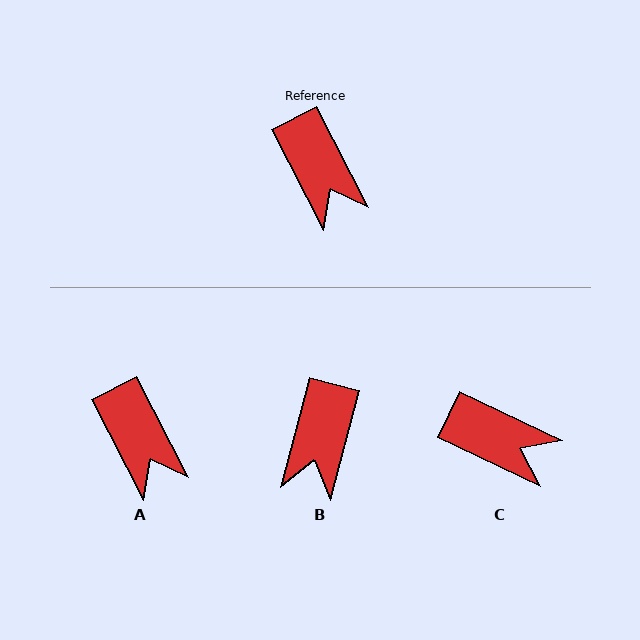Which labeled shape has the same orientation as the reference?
A.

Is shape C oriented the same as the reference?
No, it is off by about 38 degrees.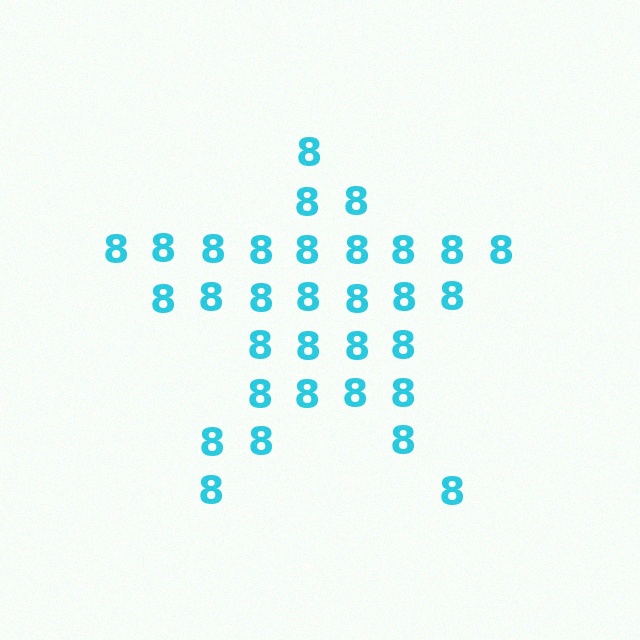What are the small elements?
The small elements are digit 8's.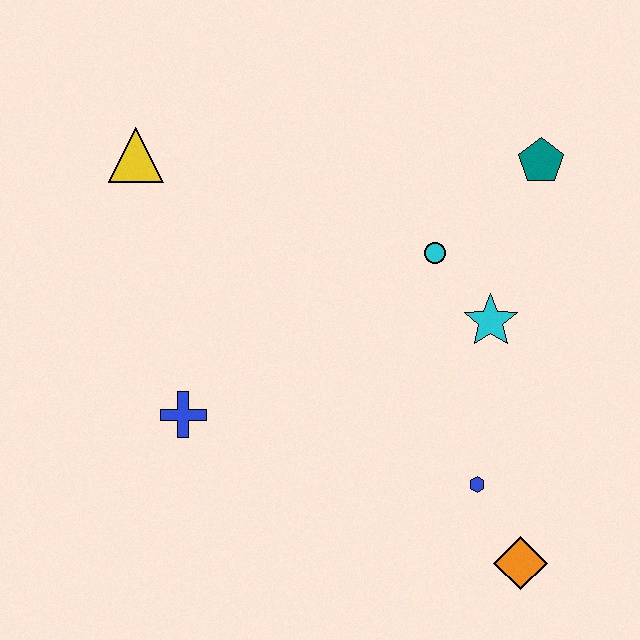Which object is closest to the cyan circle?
The cyan star is closest to the cyan circle.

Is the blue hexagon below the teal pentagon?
Yes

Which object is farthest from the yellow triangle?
The orange diamond is farthest from the yellow triangle.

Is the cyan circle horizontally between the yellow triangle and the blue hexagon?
Yes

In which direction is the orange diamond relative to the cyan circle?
The orange diamond is below the cyan circle.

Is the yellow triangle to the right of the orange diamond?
No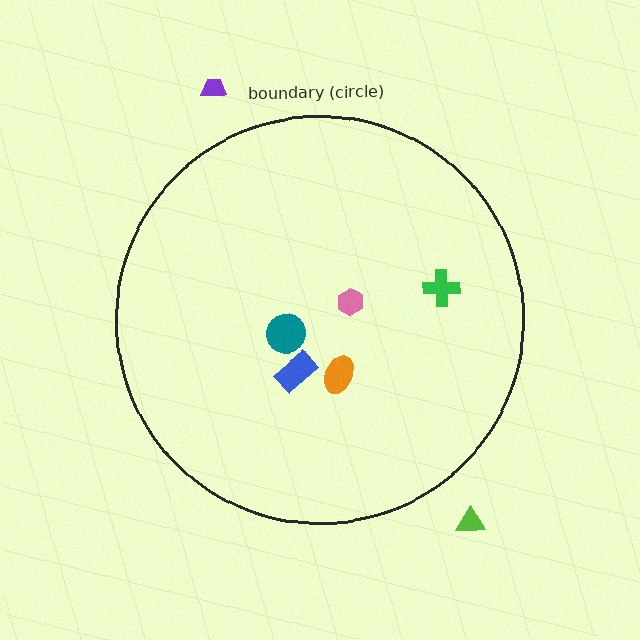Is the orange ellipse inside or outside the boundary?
Inside.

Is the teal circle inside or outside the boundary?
Inside.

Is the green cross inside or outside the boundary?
Inside.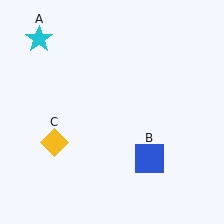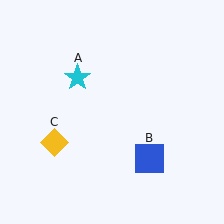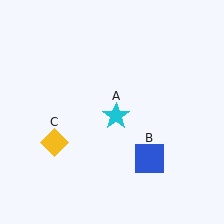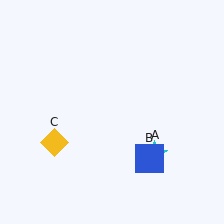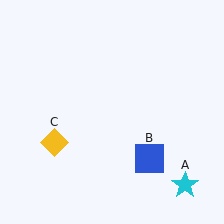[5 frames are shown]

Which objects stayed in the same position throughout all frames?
Blue square (object B) and yellow diamond (object C) remained stationary.